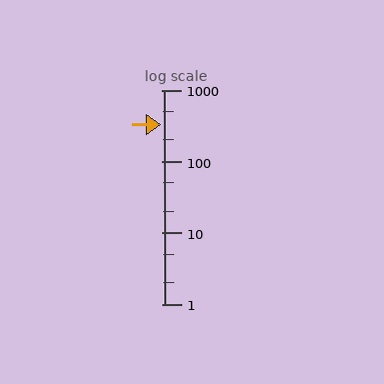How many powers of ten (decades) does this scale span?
The scale spans 3 decades, from 1 to 1000.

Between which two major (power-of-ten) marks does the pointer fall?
The pointer is between 100 and 1000.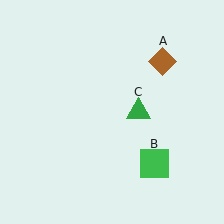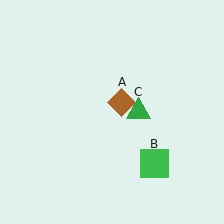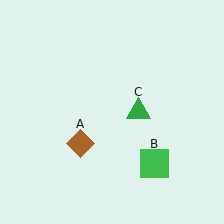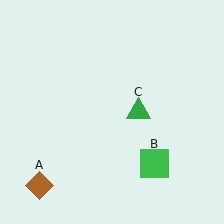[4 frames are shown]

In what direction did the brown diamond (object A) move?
The brown diamond (object A) moved down and to the left.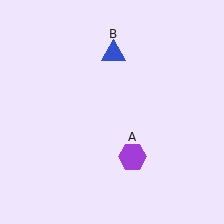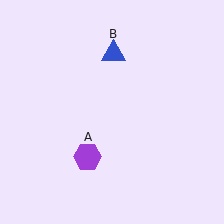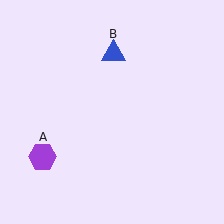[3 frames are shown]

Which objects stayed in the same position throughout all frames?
Blue triangle (object B) remained stationary.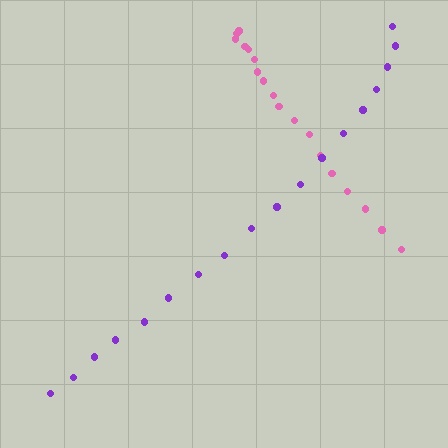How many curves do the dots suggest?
There are 2 distinct paths.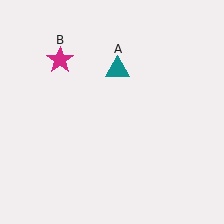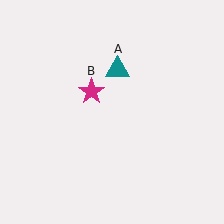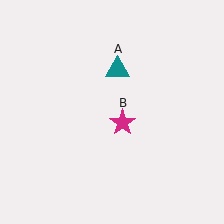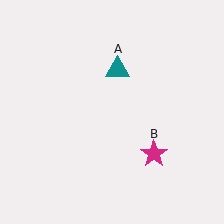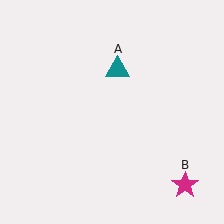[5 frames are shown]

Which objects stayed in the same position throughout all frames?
Teal triangle (object A) remained stationary.